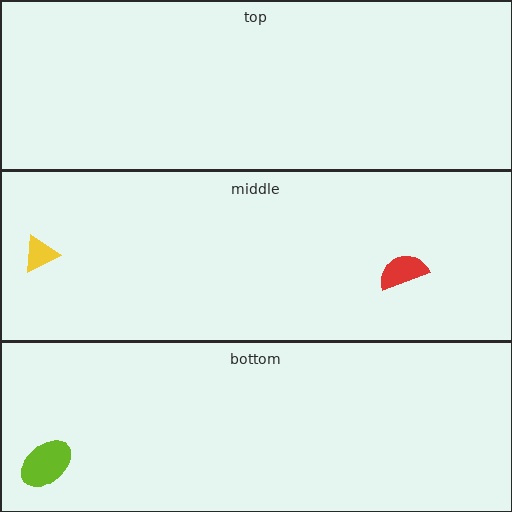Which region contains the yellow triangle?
The middle region.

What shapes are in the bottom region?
The lime ellipse.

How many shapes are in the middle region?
2.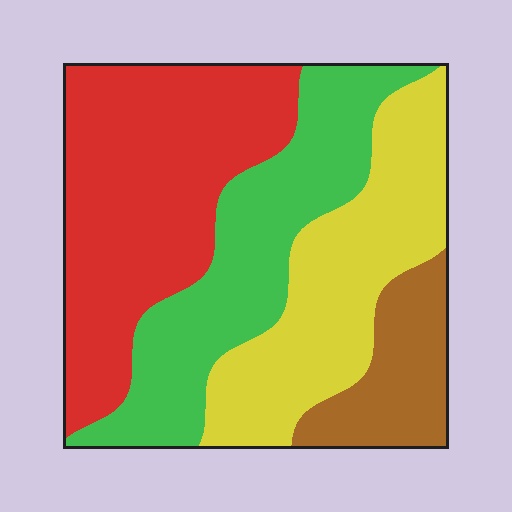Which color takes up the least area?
Brown, at roughly 10%.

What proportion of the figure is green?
Green takes up between a sixth and a third of the figure.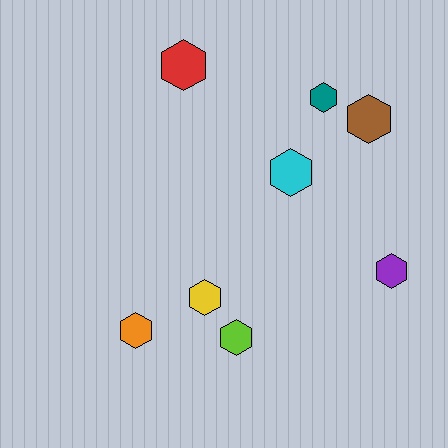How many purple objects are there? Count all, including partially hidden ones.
There is 1 purple object.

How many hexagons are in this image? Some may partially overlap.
There are 8 hexagons.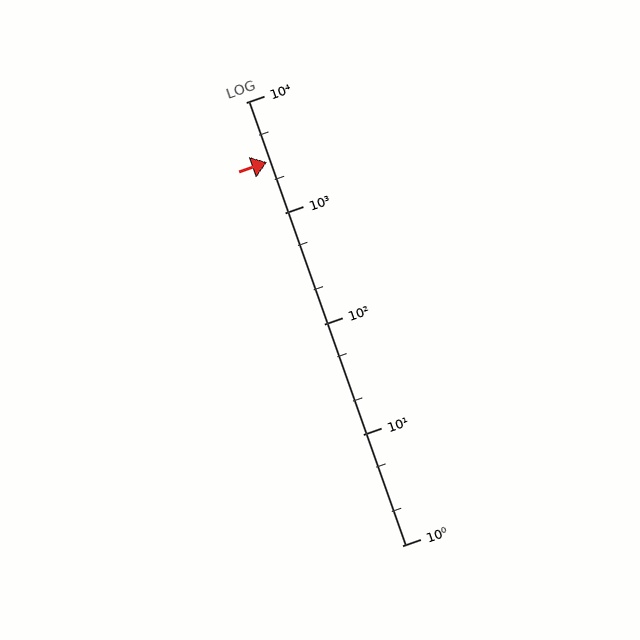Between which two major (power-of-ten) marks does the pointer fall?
The pointer is between 1000 and 10000.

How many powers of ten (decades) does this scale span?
The scale spans 4 decades, from 1 to 10000.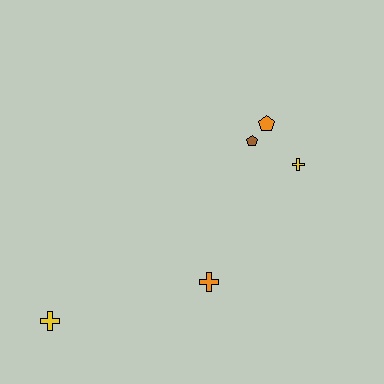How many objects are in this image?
There are 5 objects.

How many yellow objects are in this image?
There are 2 yellow objects.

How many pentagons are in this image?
There are 2 pentagons.